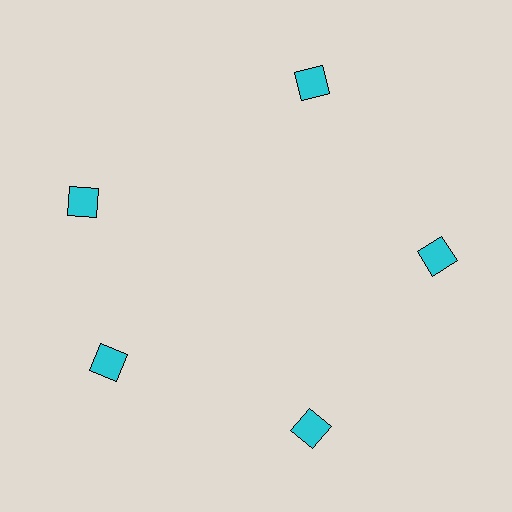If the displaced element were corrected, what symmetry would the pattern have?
It would have 5-fold rotational symmetry — the pattern would map onto itself every 72 degrees.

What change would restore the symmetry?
The symmetry would be restored by rotating it back into even spacing with its neighbors so that all 5 squares sit at equal angles and equal distance from the center.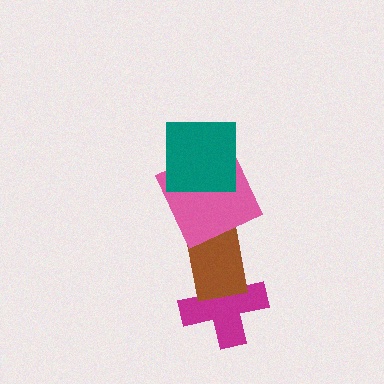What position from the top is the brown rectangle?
The brown rectangle is 3rd from the top.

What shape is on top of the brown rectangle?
The pink square is on top of the brown rectangle.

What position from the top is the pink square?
The pink square is 2nd from the top.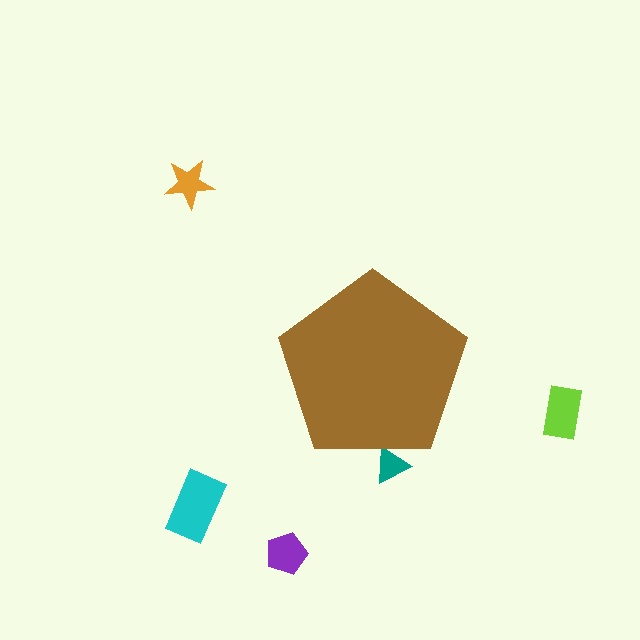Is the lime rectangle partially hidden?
No, the lime rectangle is fully visible.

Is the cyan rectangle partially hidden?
No, the cyan rectangle is fully visible.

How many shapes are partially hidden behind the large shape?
1 shape is partially hidden.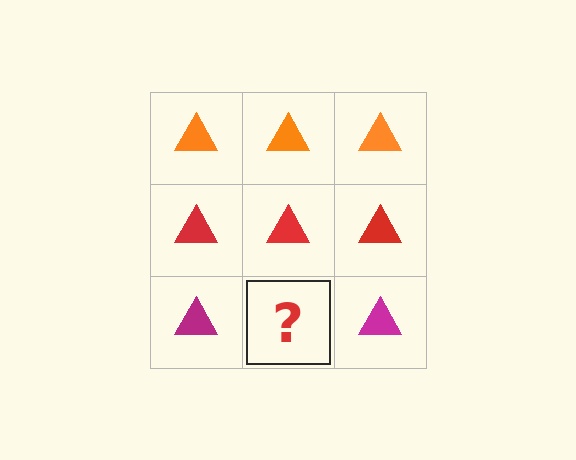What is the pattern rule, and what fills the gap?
The rule is that each row has a consistent color. The gap should be filled with a magenta triangle.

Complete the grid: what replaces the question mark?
The question mark should be replaced with a magenta triangle.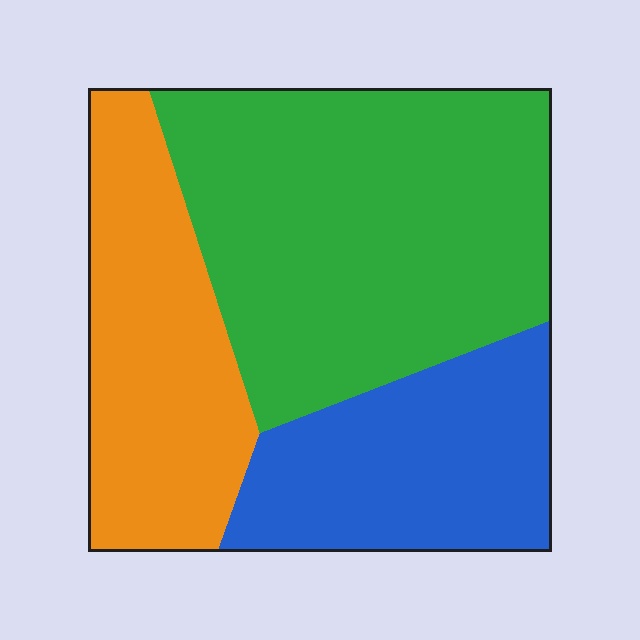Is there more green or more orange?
Green.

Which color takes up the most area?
Green, at roughly 50%.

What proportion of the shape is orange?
Orange covers around 25% of the shape.